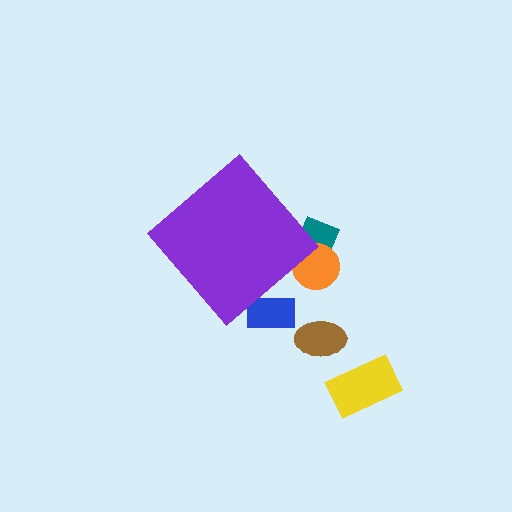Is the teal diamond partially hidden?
Yes, the teal diamond is partially hidden behind the purple diamond.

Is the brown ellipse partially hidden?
No, the brown ellipse is fully visible.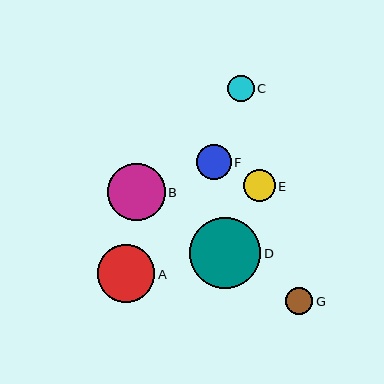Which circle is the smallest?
Circle C is the smallest with a size of approximately 26 pixels.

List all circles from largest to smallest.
From largest to smallest: D, A, B, F, E, G, C.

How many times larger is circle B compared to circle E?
Circle B is approximately 1.8 times the size of circle E.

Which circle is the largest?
Circle D is the largest with a size of approximately 71 pixels.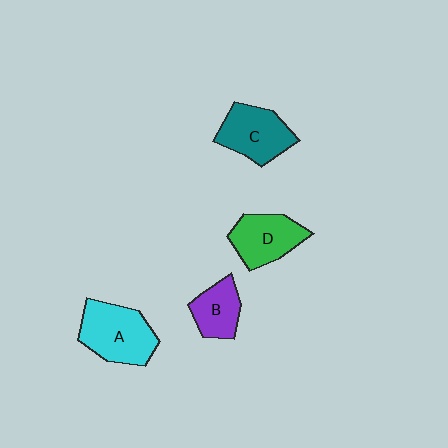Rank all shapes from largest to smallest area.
From largest to smallest: A (cyan), C (teal), D (green), B (purple).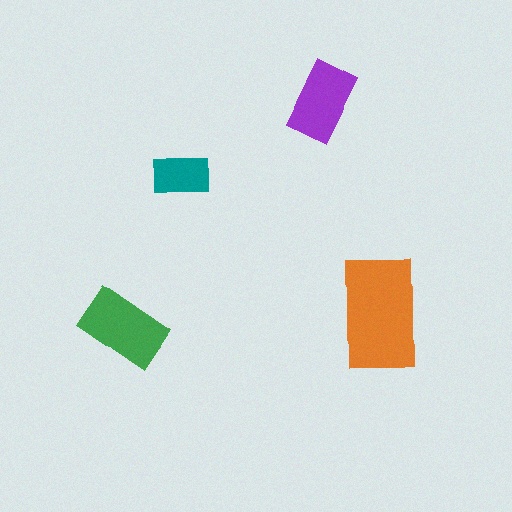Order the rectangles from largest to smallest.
the orange one, the green one, the purple one, the teal one.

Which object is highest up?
The purple rectangle is topmost.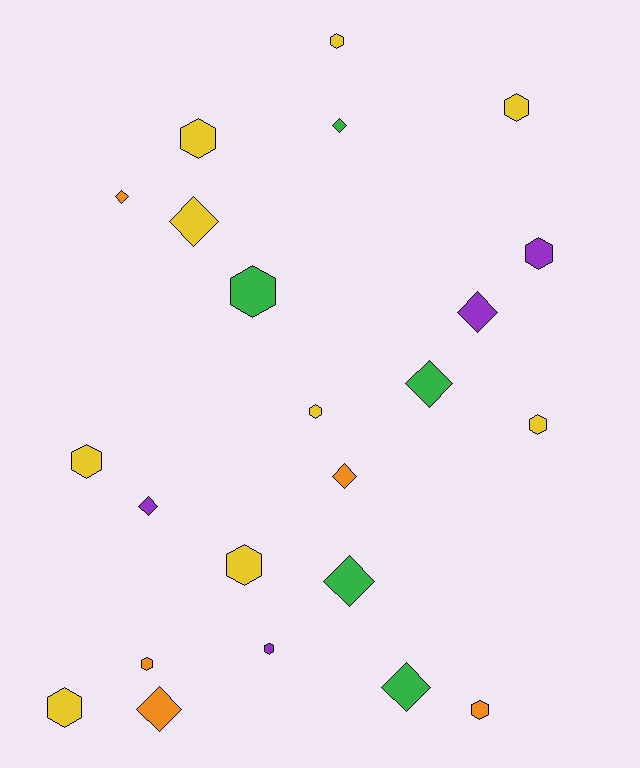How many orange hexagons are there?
There are 2 orange hexagons.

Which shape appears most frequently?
Hexagon, with 13 objects.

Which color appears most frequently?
Yellow, with 9 objects.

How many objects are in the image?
There are 23 objects.